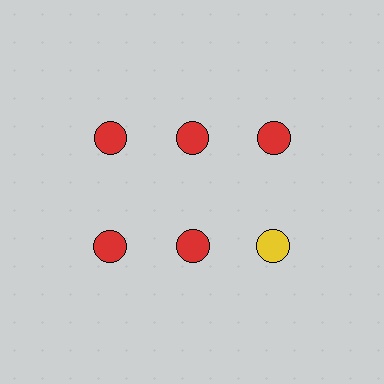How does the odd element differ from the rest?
It has a different color: yellow instead of red.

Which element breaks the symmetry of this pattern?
The yellow circle in the second row, center column breaks the symmetry. All other shapes are red circles.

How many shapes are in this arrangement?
There are 6 shapes arranged in a grid pattern.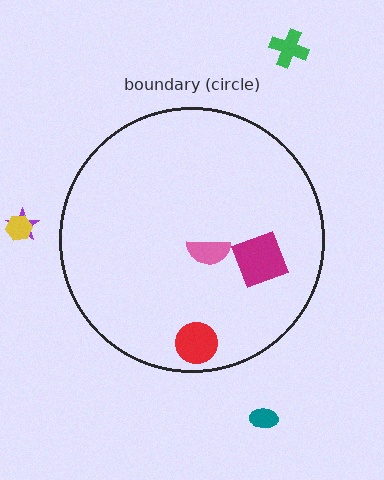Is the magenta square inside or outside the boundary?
Inside.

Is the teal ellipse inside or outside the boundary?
Outside.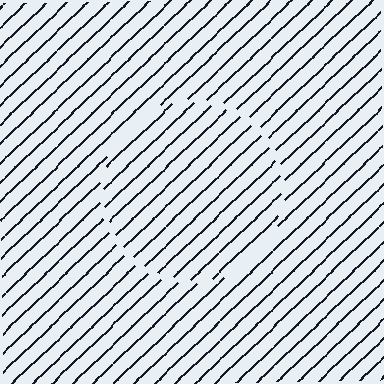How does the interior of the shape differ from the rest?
The interior of the shape contains the same grating, shifted by half a period — the contour is defined by the phase discontinuity where line-ends from the inner and outer gratings abut.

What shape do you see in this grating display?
An illusory circle. The interior of the shape contains the same grating, shifted by half a period — the contour is defined by the phase discontinuity where line-ends from the inner and outer gratings abut.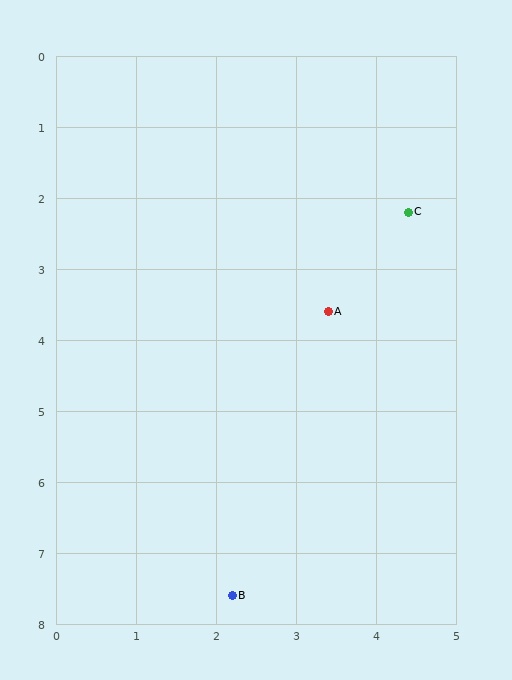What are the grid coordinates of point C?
Point C is at approximately (4.4, 2.2).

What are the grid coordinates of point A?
Point A is at approximately (3.4, 3.6).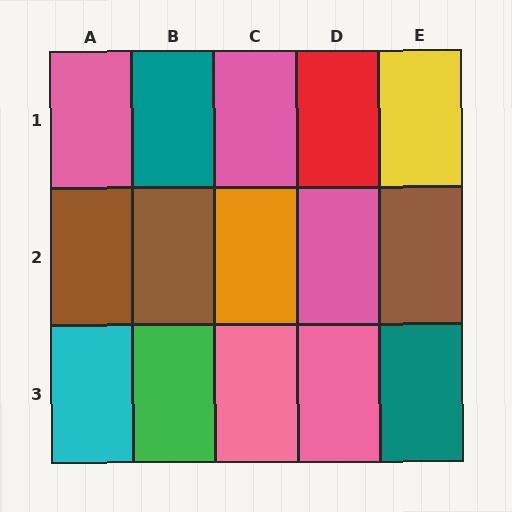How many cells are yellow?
1 cell is yellow.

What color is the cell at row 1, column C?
Pink.